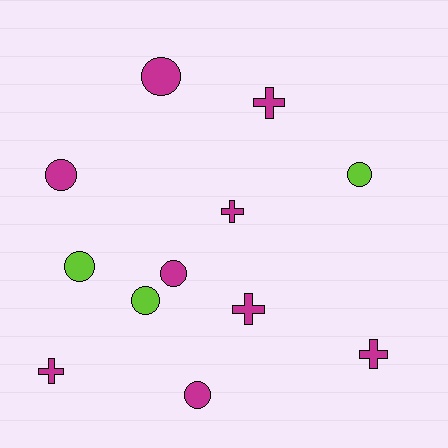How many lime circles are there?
There are 3 lime circles.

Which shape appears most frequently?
Circle, with 7 objects.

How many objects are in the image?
There are 12 objects.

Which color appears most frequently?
Magenta, with 9 objects.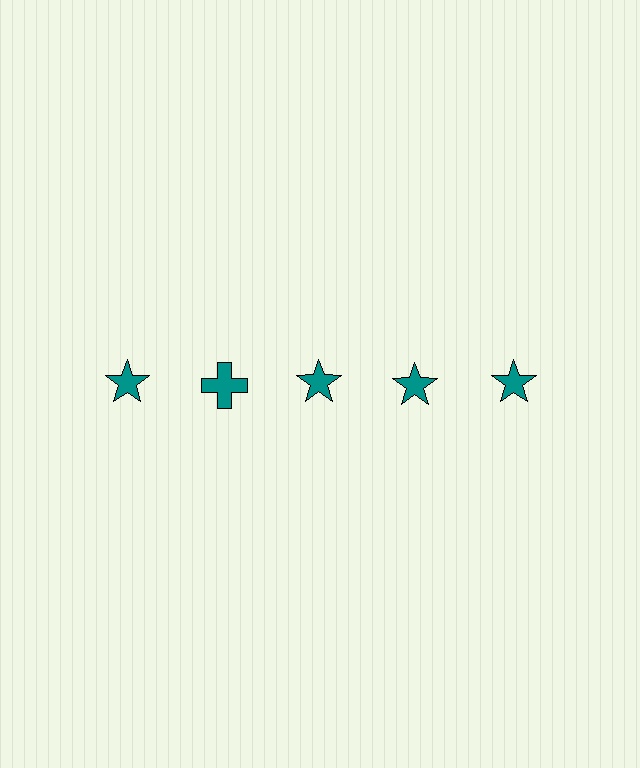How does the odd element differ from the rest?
It has a different shape: cross instead of star.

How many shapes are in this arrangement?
There are 5 shapes arranged in a grid pattern.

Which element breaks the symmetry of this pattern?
The teal cross in the top row, second from left column breaks the symmetry. All other shapes are teal stars.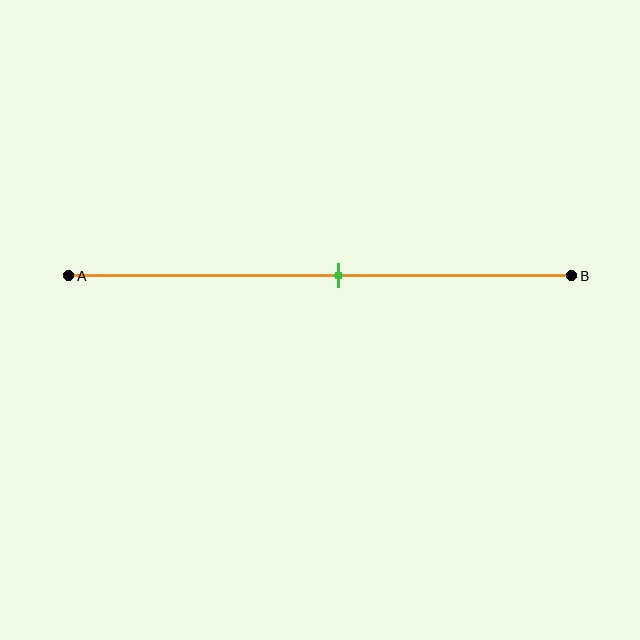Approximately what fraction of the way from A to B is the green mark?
The green mark is approximately 55% of the way from A to B.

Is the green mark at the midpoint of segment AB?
No, the mark is at about 55% from A, not at the 50% midpoint.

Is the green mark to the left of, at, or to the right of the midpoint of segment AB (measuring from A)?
The green mark is to the right of the midpoint of segment AB.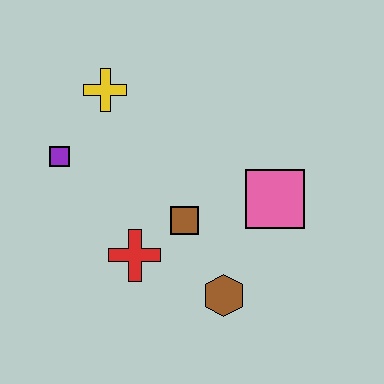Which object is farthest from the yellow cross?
The brown hexagon is farthest from the yellow cross.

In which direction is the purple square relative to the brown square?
The purple square is to the left of the brown square.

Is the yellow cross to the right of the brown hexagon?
No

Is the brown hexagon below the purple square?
Yes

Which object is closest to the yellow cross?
The purple square is closest to the yellow cross.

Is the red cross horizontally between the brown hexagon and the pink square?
No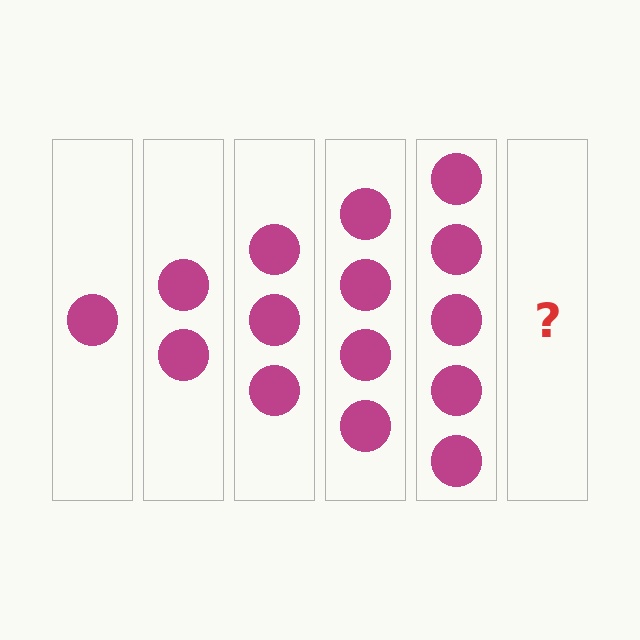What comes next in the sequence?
The next element should be 6 circles.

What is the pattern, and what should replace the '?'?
The pattern is that each step adds one more circle. The '?' should be 6 circles.